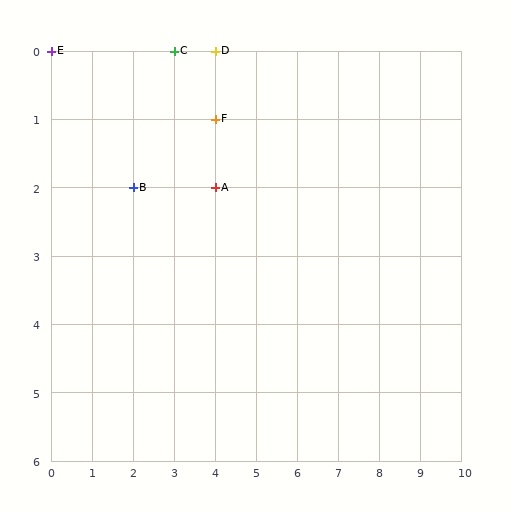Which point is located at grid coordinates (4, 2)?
Point A is at (4, 2).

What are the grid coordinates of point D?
Point D is at grid coordinates (4, 0).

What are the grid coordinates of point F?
Point F is at grid coordinates (4, 1).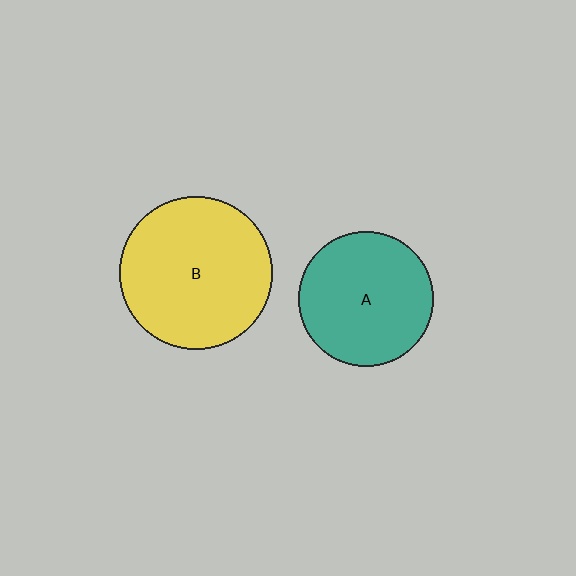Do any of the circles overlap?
No, none of the circles overlap.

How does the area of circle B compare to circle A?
Approximately 1.3 times.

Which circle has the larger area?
Circle B (yellow).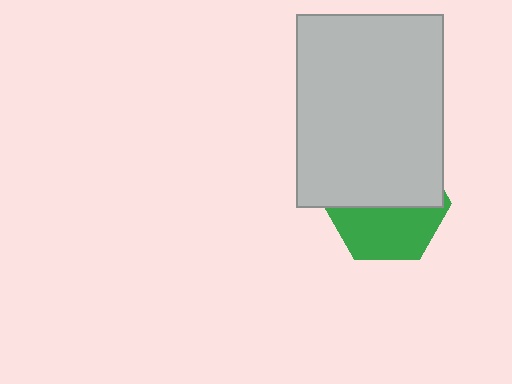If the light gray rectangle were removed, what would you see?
You would see the complete green hexagon.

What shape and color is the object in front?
The object in front is a light gray rectangle.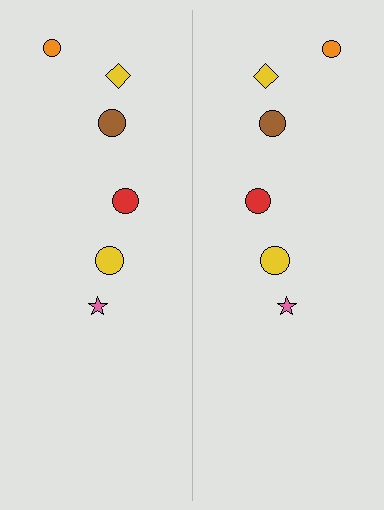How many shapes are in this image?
There are 12 shapes in this image.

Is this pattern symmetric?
Yes, this pattern has bilateral (reflection) symmetry.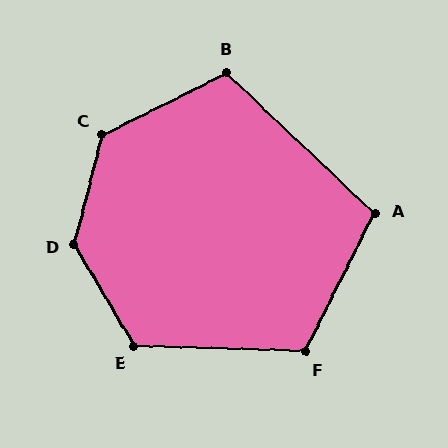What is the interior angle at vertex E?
Approximately 123 degrees (obtuse).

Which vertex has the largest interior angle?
D, at approximately 135 degrees.